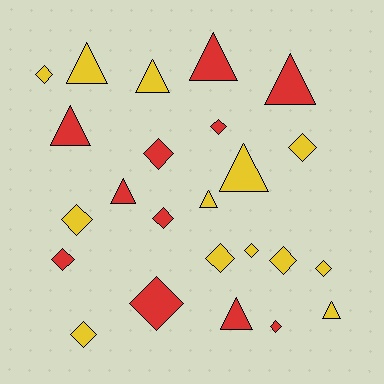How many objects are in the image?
There are 24 objects.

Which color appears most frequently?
Yellow, with 13 objects.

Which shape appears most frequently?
Diamond, with 14 objects.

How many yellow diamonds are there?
There are 8 yellow diamonds.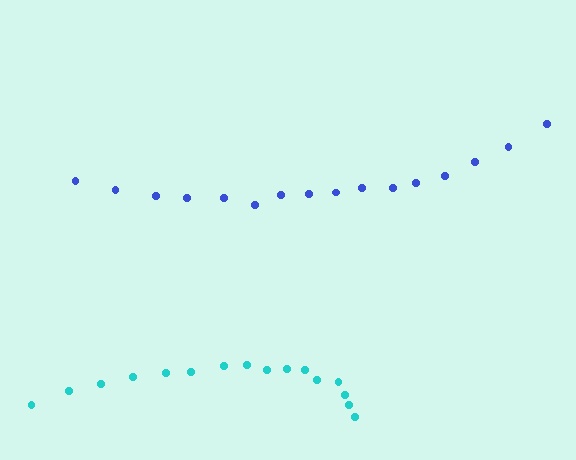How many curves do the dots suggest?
There are 2 distinct paths.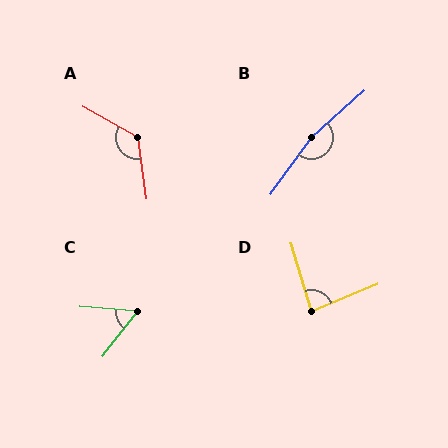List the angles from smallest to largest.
C (57°), D (84°), A (128°), B (167°).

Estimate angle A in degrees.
Approximately 128 degrees.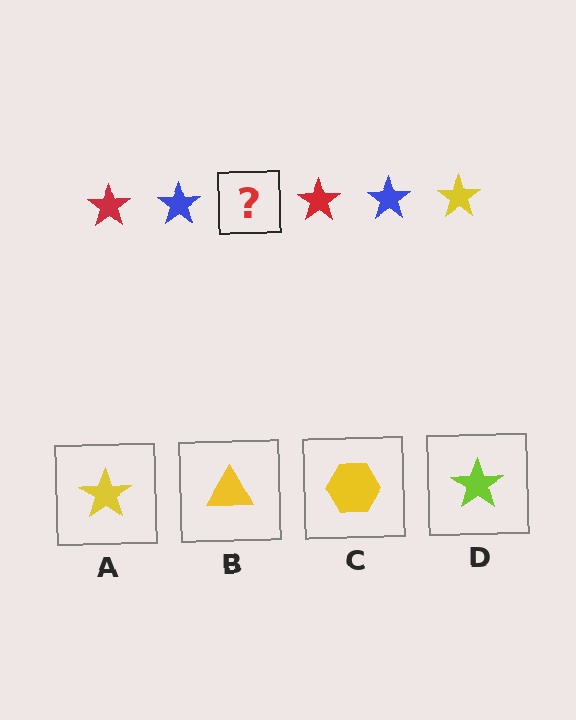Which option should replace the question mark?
Option A.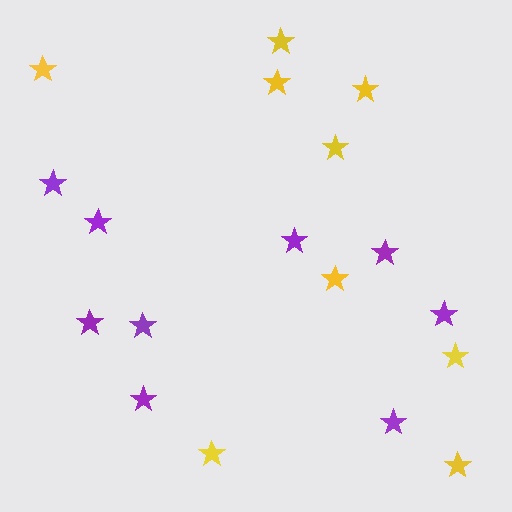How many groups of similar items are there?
There are 2 groups: one group of purple stars (9) and one group of yellow stars (9).